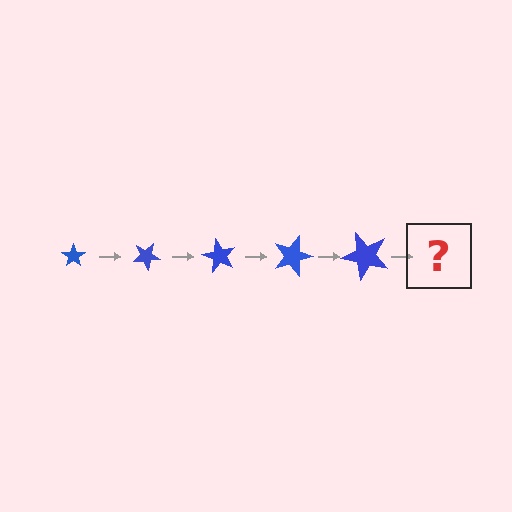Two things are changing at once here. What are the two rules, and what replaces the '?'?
The two rules are that the star grows larger each step and it rotates 30 degrees each step. The '?' should be a star, larger than the previous one and rotated 150 degrees from the start.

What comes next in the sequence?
The next element should be a star, larger than the previous one and rotated 150 degrees from the start.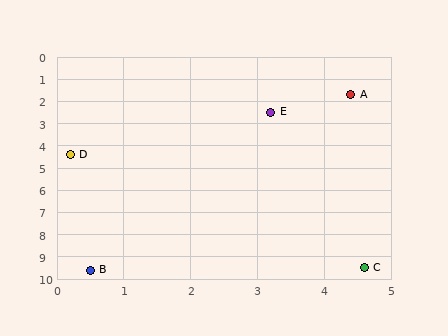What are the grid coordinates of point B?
Point B is at approximately (0.5, 9.6).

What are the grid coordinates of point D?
Point D is at approximately (0.2, 4.4).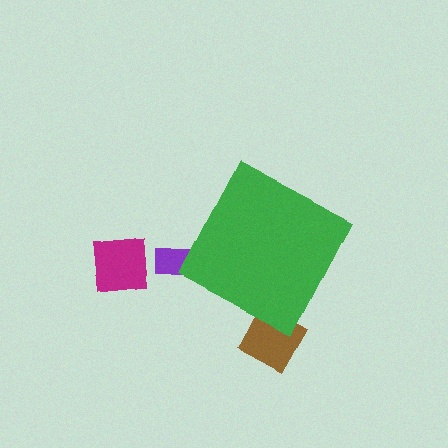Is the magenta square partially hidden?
No, the magenta square is fully visible.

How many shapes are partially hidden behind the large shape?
2 shapes are partially hidden.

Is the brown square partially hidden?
Yes, the brown square is partially hidden behind the green diamond.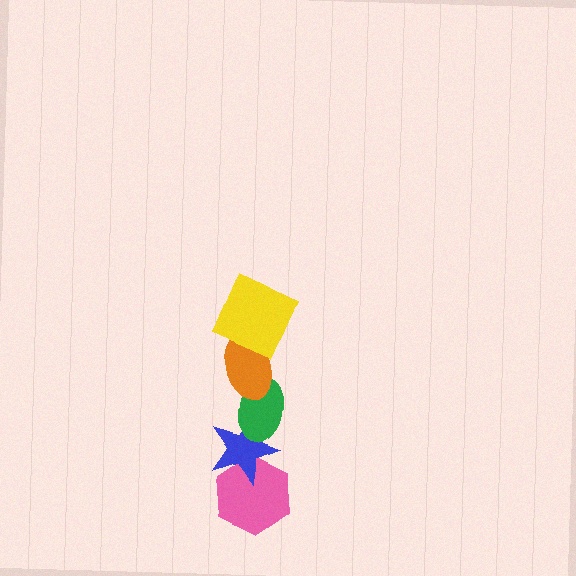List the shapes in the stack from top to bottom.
From top to bottom: the yellow square, the orange ellipse, the green ellipse, the blue star, the pink hexagon.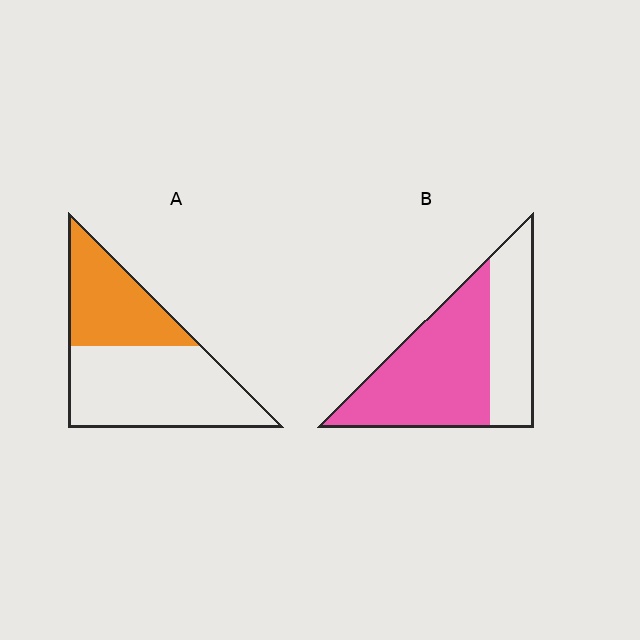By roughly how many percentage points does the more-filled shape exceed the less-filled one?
By roughly 25 percentage points (B over A).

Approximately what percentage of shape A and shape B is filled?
A is approximately 40% and B is approximately 65%.